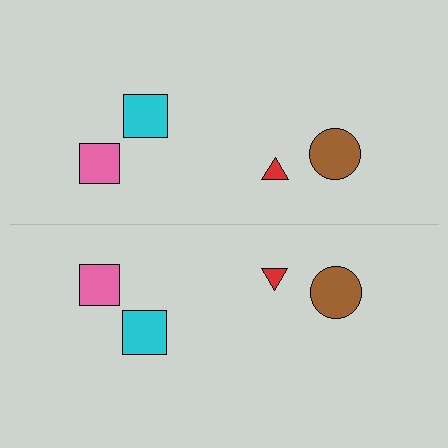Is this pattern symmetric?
Yes, this pattern has bilateral (reflection) symmetry.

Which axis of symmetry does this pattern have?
The pattern has a horizontal axis of symmetry running through the center of the image.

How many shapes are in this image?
There are 8 shapes in this image.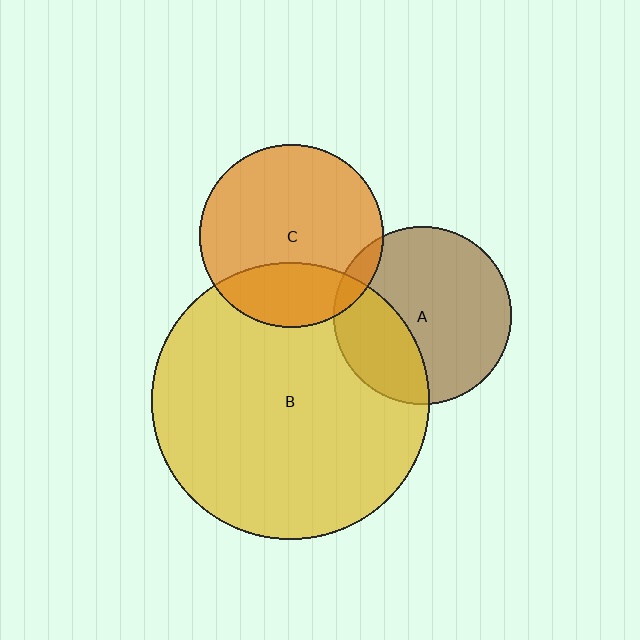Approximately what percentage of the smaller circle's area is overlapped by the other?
Approximately 5%.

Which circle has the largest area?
Circle B (yellow).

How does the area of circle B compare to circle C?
Approximately 2.3 times.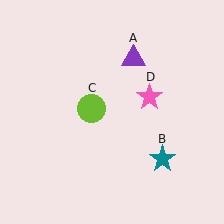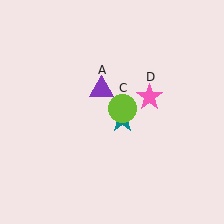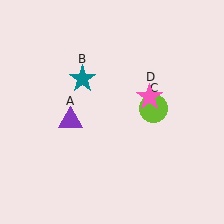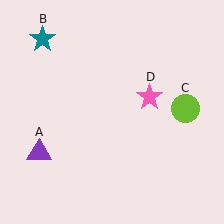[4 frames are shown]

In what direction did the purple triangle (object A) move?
The purple triangle (object A) moved down and to the left.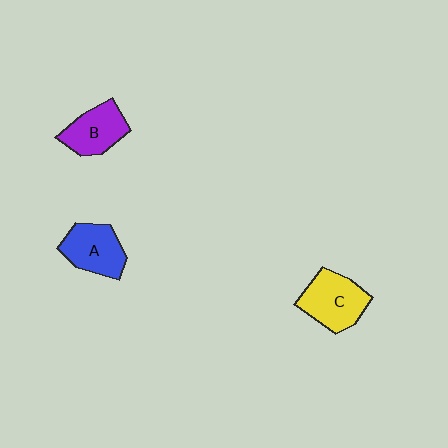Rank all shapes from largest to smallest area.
From largest to smallest: C (yellow), A (blue), B (purple).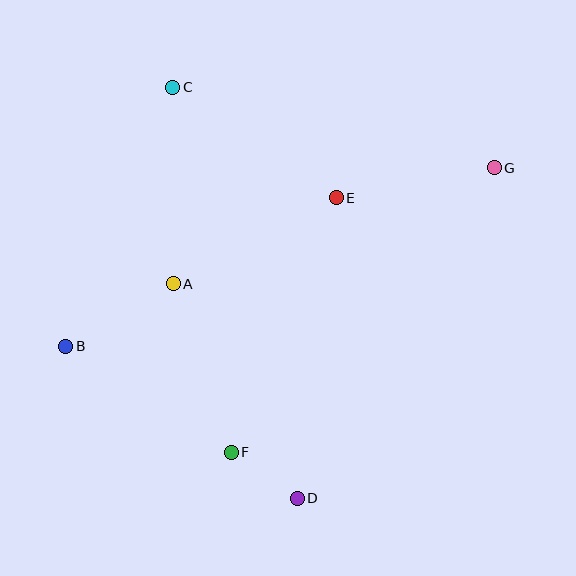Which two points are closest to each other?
Points D and F are closest to each other.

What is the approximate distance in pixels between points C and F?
The distance between C and F is approximately 370 pixels.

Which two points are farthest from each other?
Points B and G are farthest from each other.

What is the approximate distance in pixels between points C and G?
The distance between C and G is approximately 332 pixels.